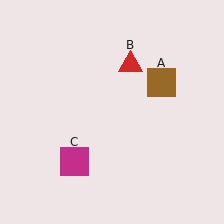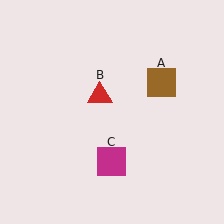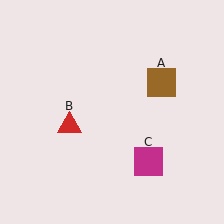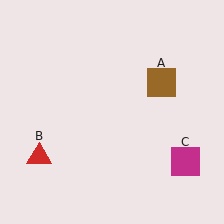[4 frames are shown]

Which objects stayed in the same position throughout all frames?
Brown square (object A) remained stationary.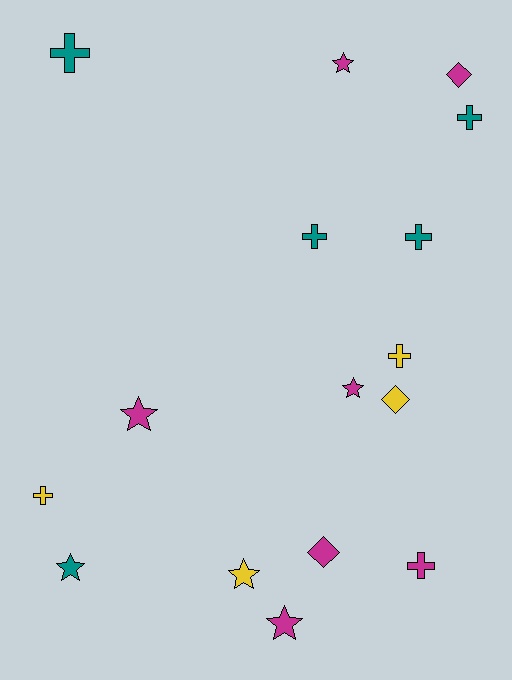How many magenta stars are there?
There are 4 magenta stars.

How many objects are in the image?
There are 16 objects.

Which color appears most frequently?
Magenta, with 7 objects.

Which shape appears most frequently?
Cross, with 7 objects.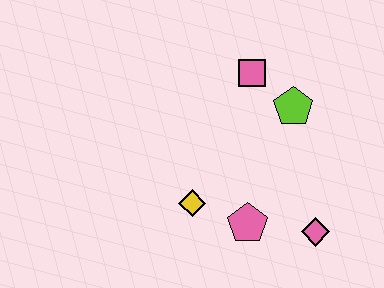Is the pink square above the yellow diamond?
Yes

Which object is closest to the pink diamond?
The pink pentagon is closest to the pink diamond.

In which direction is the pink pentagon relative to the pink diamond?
The pink pentagon is to the left of the pink diamond.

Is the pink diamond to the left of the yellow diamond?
No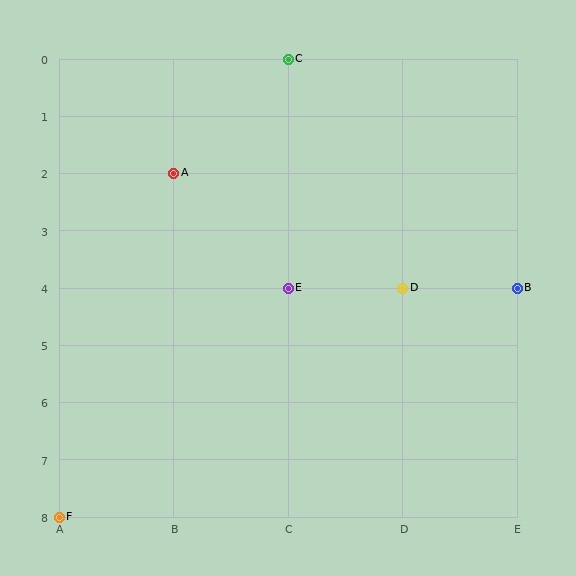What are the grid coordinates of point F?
Point F is at grid coordinates (A, 8).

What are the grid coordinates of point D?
Point D is at grid coordinates (D, 4).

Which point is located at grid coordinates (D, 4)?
Point D is at (D, 4).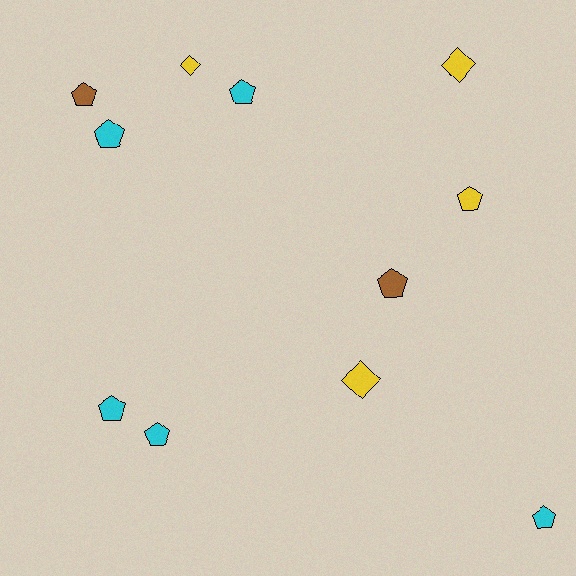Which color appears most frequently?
Cyan, with 5 objects.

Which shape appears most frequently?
Pentagon, with 8 objects.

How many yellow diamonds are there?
There are 3 yellow diamonds.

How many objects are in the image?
There are 11 objects.